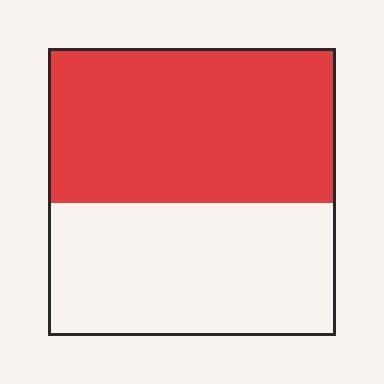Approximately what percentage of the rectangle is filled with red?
Approximately 55%.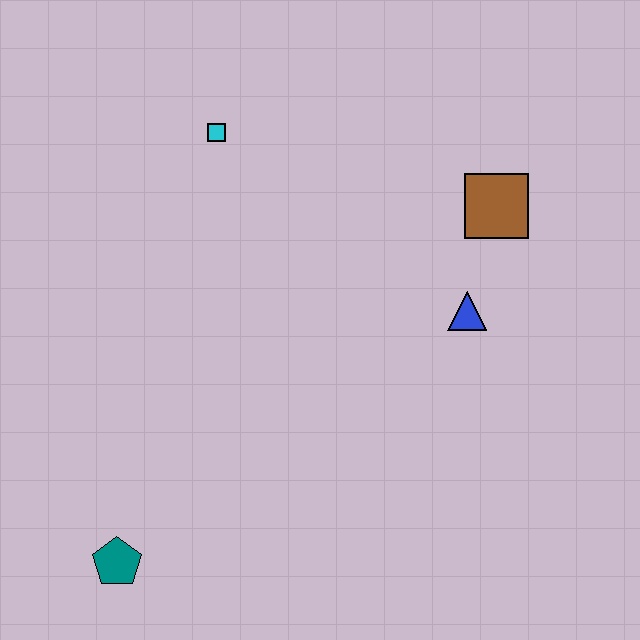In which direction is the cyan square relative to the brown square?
The cyan square is to the left of the brown square.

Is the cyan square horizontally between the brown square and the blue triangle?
No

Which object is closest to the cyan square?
The brown square is closest to the cyan square.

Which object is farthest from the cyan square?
The teal pentagon is farthest from the cyan square.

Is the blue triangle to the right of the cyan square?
Yes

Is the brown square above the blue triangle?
Yes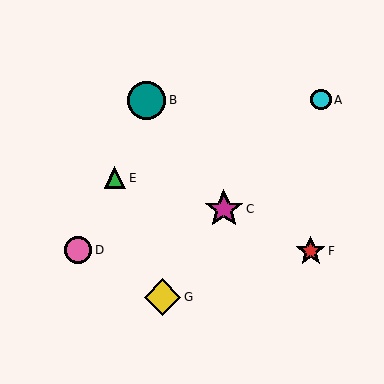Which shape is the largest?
The magenta star (labeled C) is the largest.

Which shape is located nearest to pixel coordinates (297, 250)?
The red star (labeled F) at (311, 251) is nearest to that location.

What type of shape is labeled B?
Shape B is a teal circle.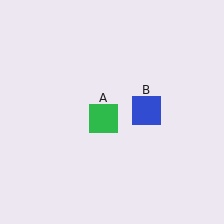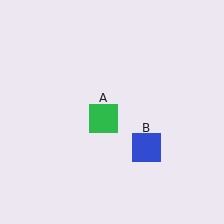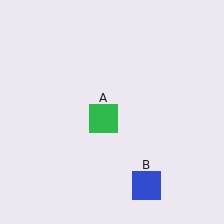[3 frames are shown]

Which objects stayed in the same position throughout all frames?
Green square (object A) remained stationary.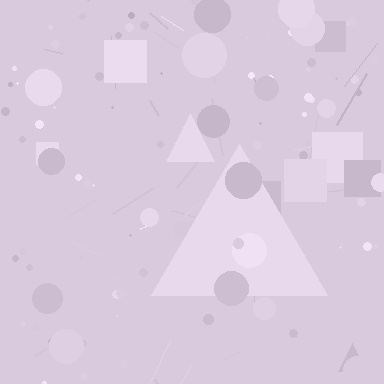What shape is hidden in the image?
A triangle is hidden in the image.